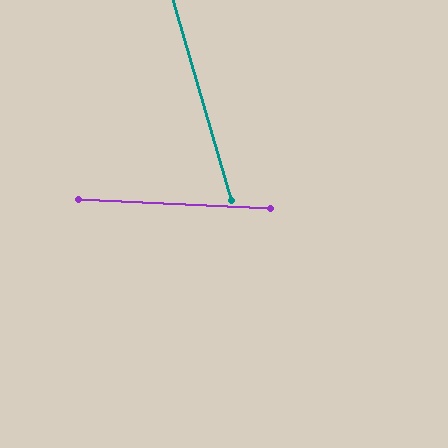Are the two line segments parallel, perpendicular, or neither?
Neither parallel nor perpendicular — they differ by about 71°.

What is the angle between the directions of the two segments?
Approximately 71 degrees.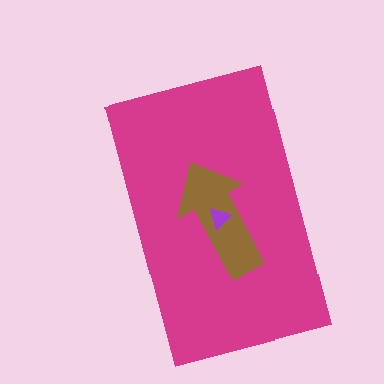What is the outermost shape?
The magenta rectangle.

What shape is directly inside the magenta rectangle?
The brown arrow.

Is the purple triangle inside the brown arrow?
Yes.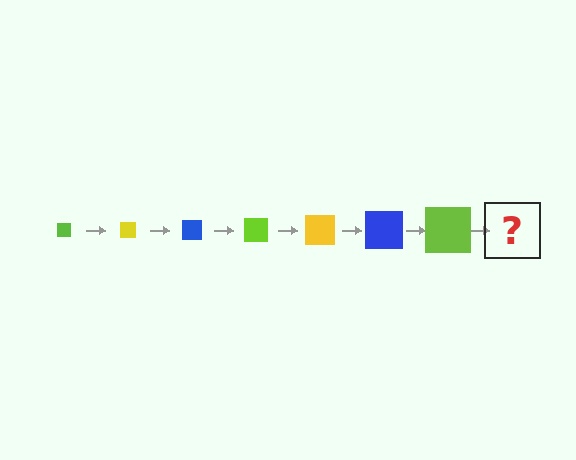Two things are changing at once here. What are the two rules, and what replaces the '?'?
The two rules are that the square grows larger each step and the color cycles through lime, yellow, and blue. The '?' should be a yellow square, larger than the previous one.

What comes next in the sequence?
The next element should be a yellow square, larger than the previous one.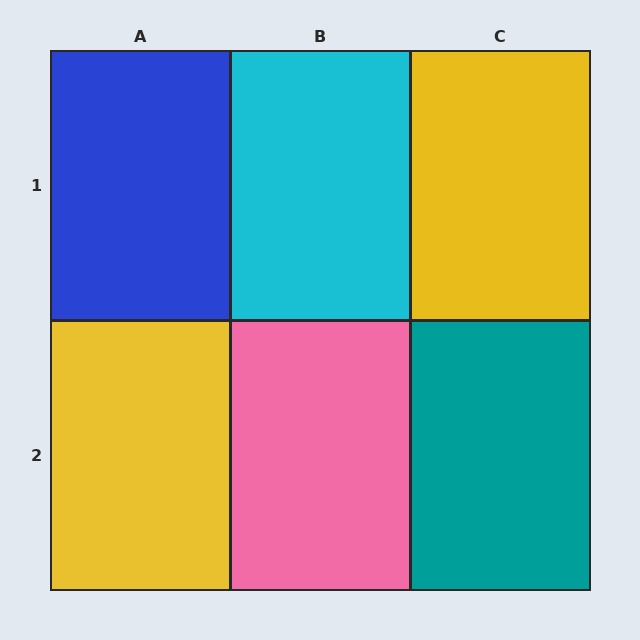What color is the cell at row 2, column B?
Pink.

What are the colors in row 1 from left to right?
Blue, cyan, yellow.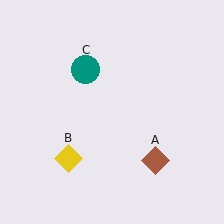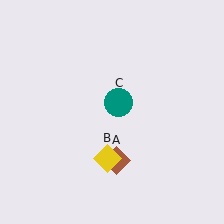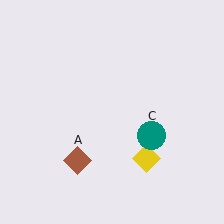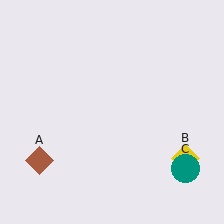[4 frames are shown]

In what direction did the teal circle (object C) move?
The teal circle (object C) moved down and to the right.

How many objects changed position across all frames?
3 objects changed position: brown diamond (object A), yellow diamond (object B), teal circle (object C).